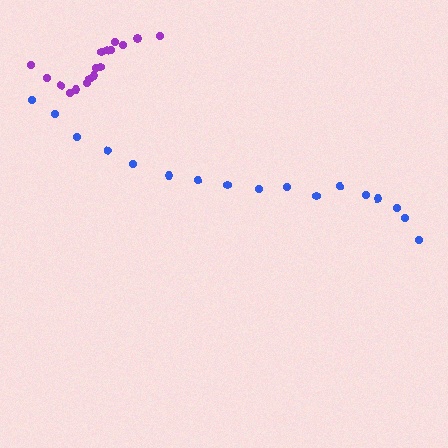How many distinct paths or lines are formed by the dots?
There are 2 distinct paths.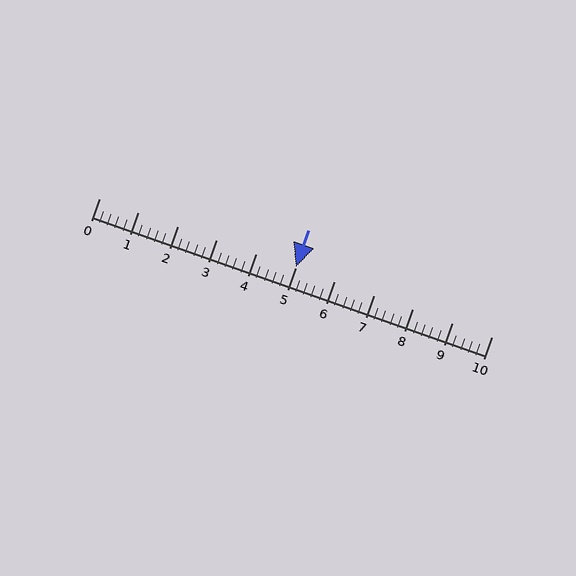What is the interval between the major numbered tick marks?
The major tick marks are spaced 1 units apart.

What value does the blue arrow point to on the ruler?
The blue arrow points to approximately 5.0.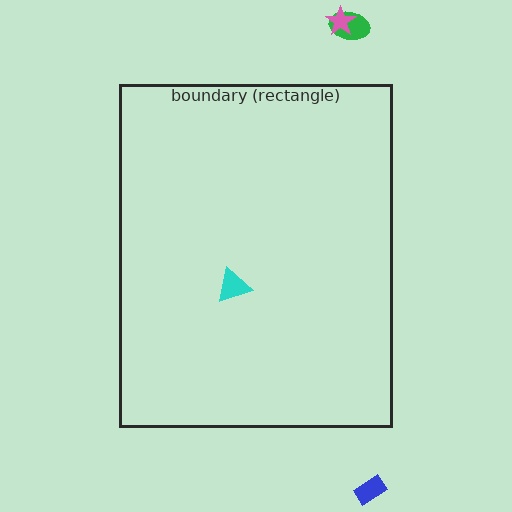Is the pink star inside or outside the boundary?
Outside.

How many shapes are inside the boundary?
1 inside, 3 outside.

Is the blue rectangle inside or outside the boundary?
Outside.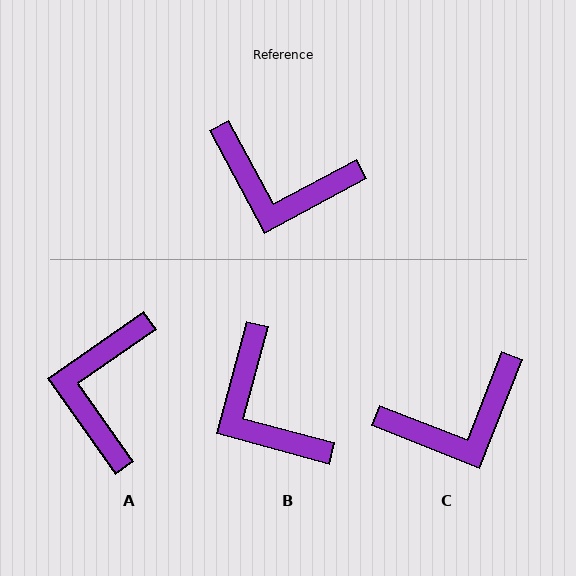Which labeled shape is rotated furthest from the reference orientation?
A, about 83 degrees away.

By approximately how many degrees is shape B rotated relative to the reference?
Approximately 43 degrees clockwise.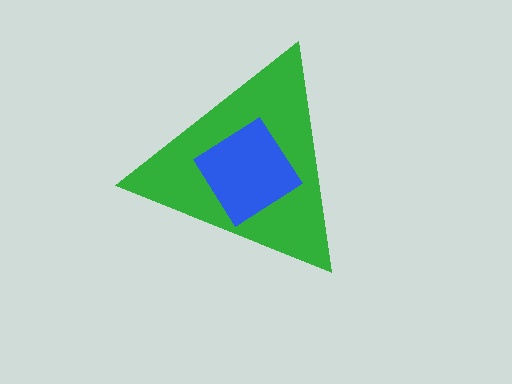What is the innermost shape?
The blue diamond.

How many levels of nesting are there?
2.